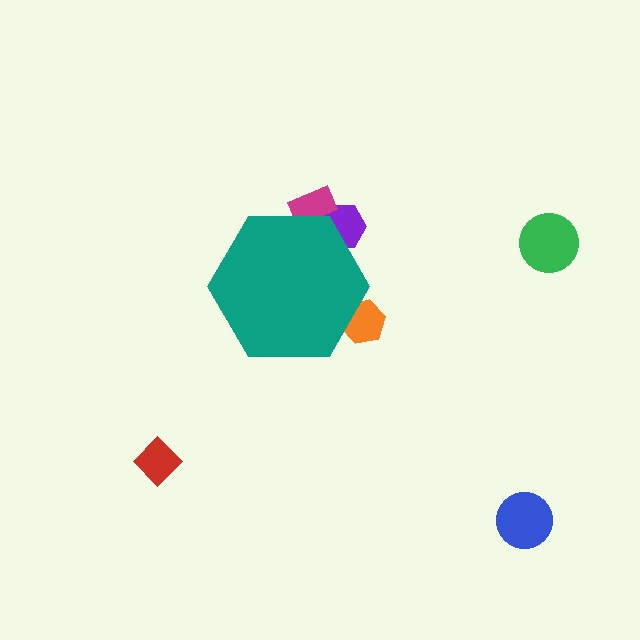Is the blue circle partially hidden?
No, the blue circle is fully visible.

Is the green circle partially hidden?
No, the green circle is fully visible.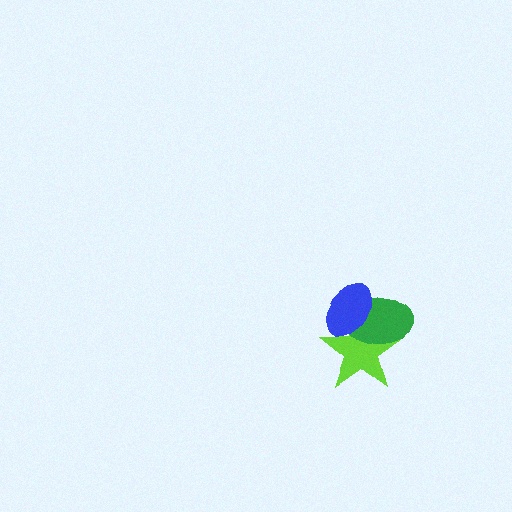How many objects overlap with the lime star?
2 objects overlap with the lime star.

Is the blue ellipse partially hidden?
No, no other shape covers it.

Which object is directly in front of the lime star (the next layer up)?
The green ellipse is directly in front of the lime star.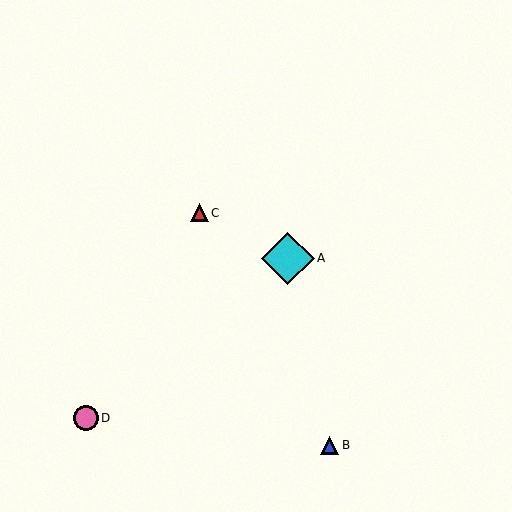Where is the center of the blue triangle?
The center of the blue triangle is at (330, 445).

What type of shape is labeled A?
Shape A is a cyan diamond.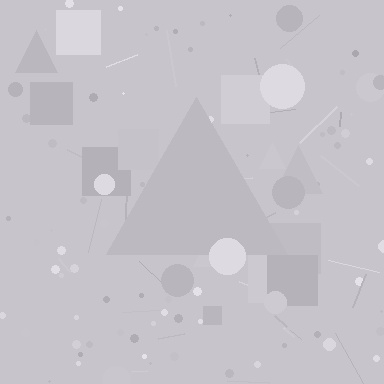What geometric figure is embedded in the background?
A triangle is embedded in the background.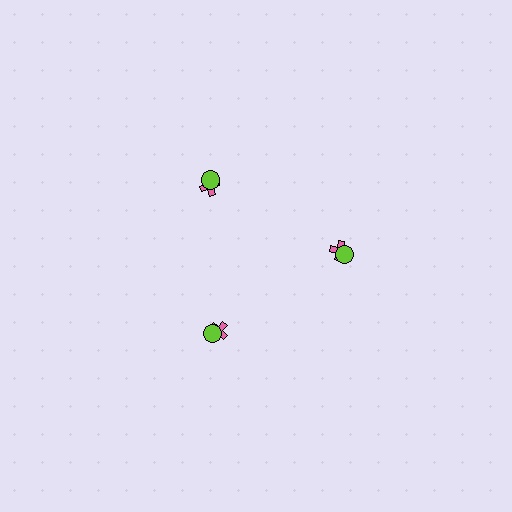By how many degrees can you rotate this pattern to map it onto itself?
The pattern maps onto itself every 120 degrees of rotation.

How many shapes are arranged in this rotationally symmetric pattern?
There are 6 shapes, arranged in 3 groups of 2.